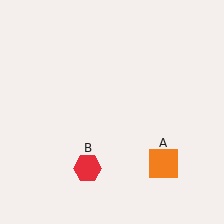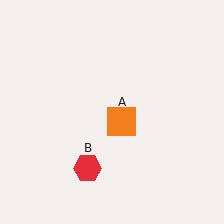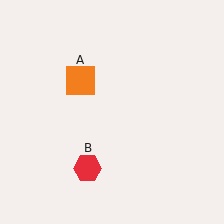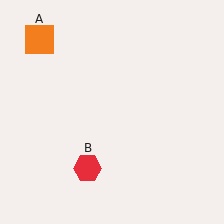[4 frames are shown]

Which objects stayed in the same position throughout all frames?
Red hexagon (object B) remained stationary.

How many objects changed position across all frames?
1 object changed position: orange square (object A).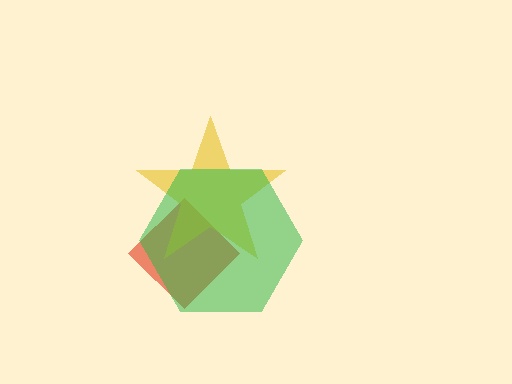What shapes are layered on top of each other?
The layered shapes are: a red diamond, a yellow star, a green hexagon.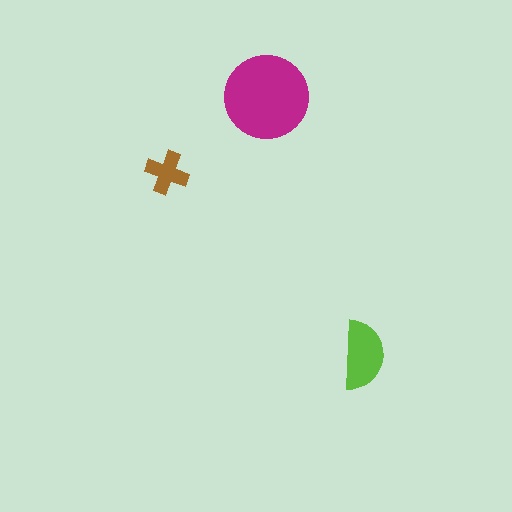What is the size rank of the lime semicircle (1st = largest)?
2nd.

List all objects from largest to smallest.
The magenta circle, the lime semicircle, the brown cross.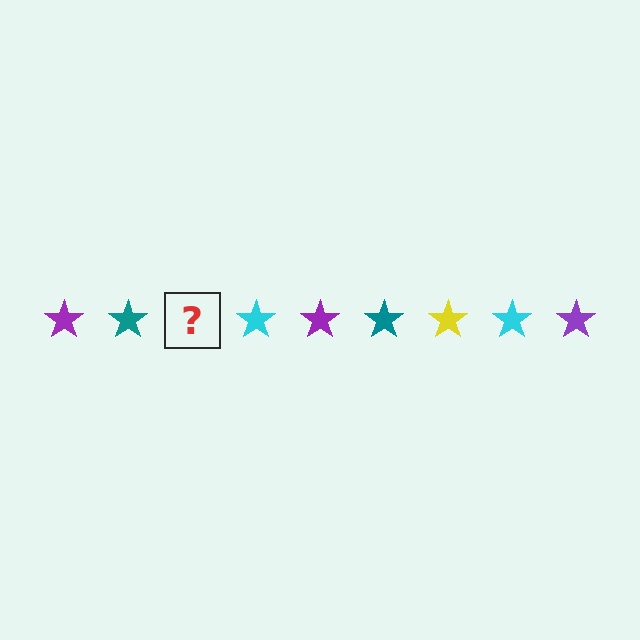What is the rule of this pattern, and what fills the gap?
The rule is that the pattern cycles through purple, teal, yellow, cyan stars. The gap should be filled with a yellow star.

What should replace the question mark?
The question mark should be replaced with a yellow star.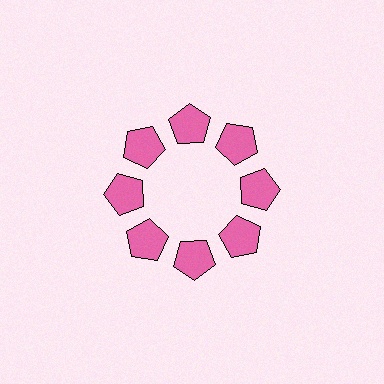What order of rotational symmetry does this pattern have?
This pattern has 8-fold rotational symmetry.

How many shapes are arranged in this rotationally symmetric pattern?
There are 8 shapes, arranged in 8 groups of 1.